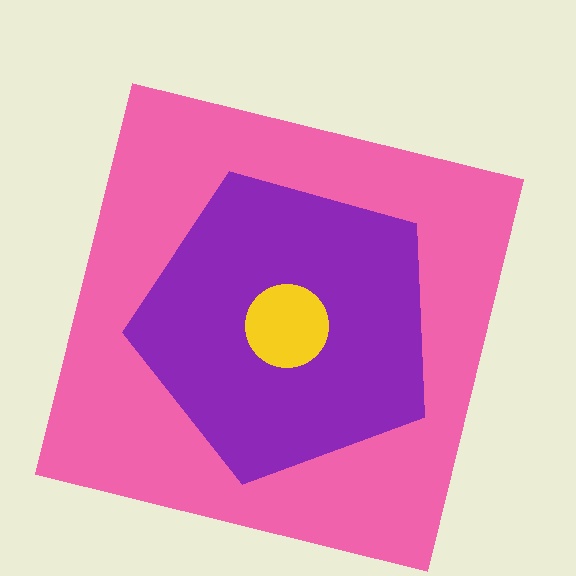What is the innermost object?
The yellow circle.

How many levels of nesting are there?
3.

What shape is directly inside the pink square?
The purple pentagon.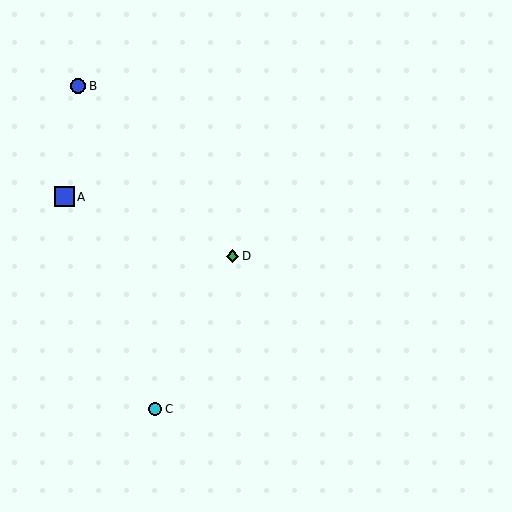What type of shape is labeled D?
Shape D is a green diamond.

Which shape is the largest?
The blue square (labeled A) is the largest.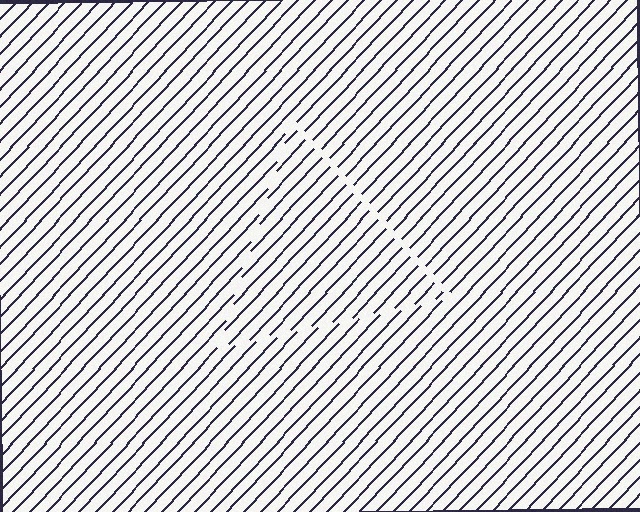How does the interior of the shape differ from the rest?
The interior of the shape contains the same grating, shifted by half a period — the contour is defined by the phase discontinuity where line-ends from the inner and outer gratings abut.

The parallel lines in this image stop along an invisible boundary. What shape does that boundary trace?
An illusory triangle. The interior of the shape contains the same grating, shifted by half a period — the contour is defined by the phase discontinuity where line-ends from the inner and outer gratings abut.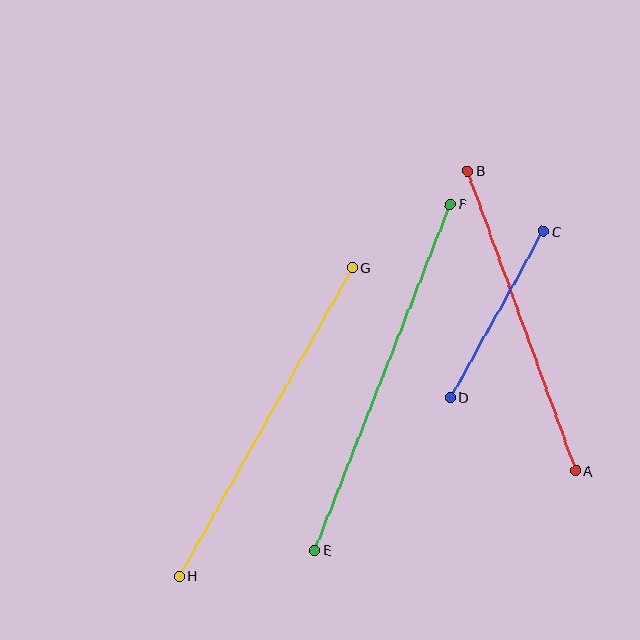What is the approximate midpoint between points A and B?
The midpoint is at approximately (522, 321) pixels.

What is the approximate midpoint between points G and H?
The midpoint is at approximately (266, 422) pixels.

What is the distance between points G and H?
The distance is approximately 354 pixels.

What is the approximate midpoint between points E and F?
The midpoint is at approximately (383, 377) pixels.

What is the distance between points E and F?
The distance is approximately 372 pixels.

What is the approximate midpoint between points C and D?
The midpoint is at approximately (497, 314) pixels.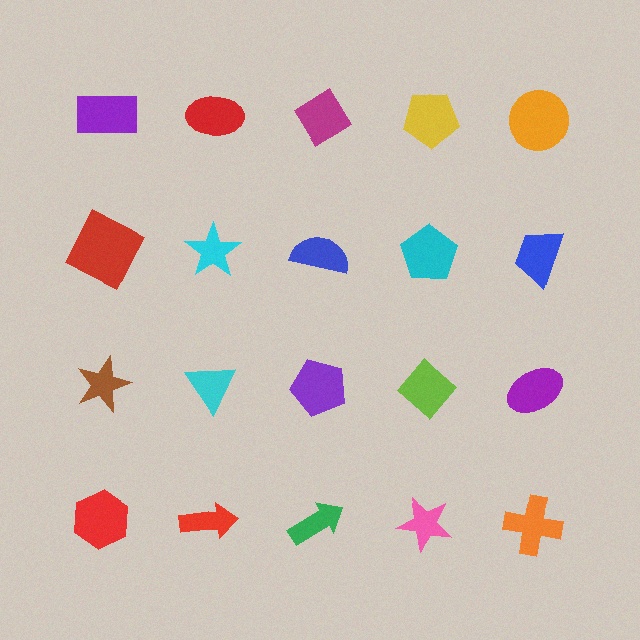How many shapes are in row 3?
5 shapes.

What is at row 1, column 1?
A purple rectangle.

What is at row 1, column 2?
A red ellipse.